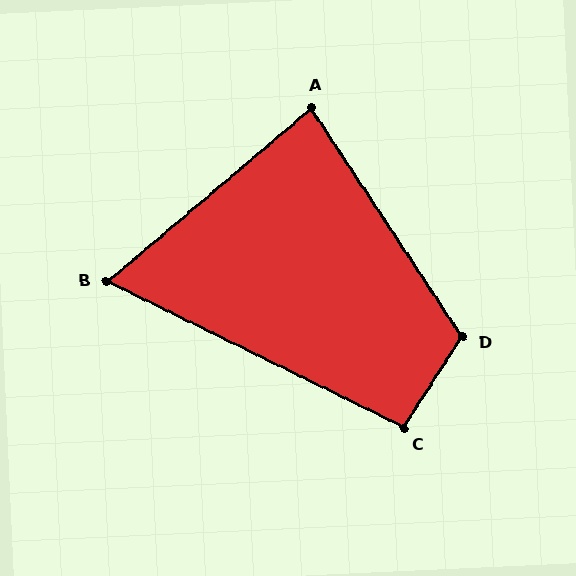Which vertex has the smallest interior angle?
B, at approximately 66 degrees.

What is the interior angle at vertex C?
Approximately 97 degrees (obtuse).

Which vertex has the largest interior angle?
D, at approximately 114 degrees.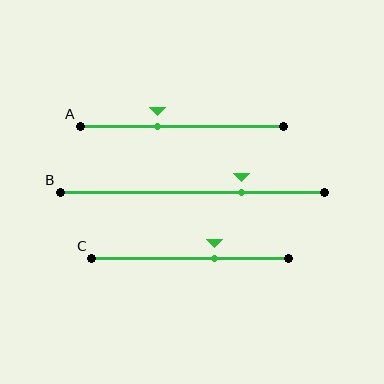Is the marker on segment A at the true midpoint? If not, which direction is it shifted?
No, the marker on segment A is shifted to the left by about 12% of the segment length.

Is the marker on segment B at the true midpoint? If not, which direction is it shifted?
No, the marker on segment B is shifted to the right by about 19% of the segment length.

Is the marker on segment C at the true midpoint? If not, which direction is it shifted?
No, the marker on segment C is shifted to the right by about 12% of the segment length.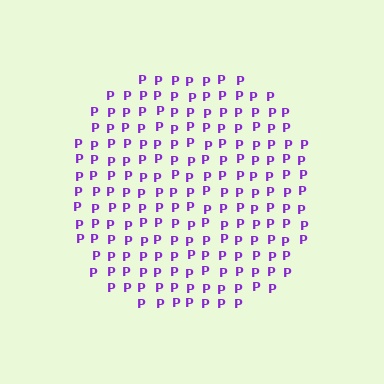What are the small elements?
The small elements are letter P's.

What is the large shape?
The large shape is a circle.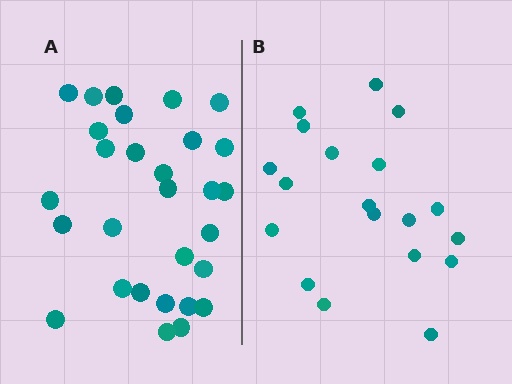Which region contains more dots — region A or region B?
Region A (the left region) has more dots.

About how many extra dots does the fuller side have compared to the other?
Region A has roughly 10 or so more dots than region B.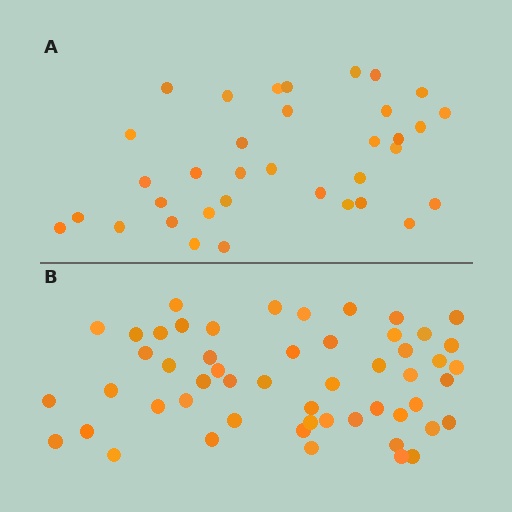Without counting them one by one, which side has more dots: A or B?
Region B (the bottom region) has more dots.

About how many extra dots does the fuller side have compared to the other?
Region B has approximately 20 more dots than region A.